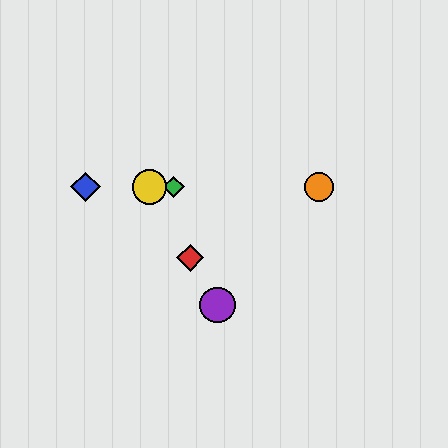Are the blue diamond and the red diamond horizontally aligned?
No, the blue diamond is at y≈187 and the red diamond is at y≈258.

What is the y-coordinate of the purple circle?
The purple circle is at y≈305.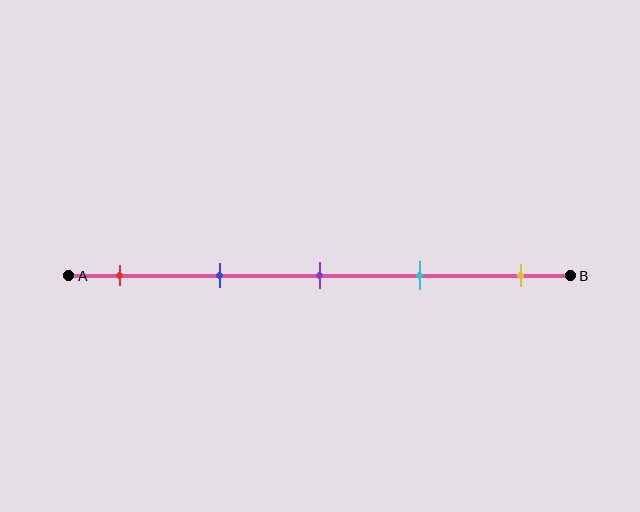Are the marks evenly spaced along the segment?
Yes, the marks are approximately evenly spaced.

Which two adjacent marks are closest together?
The purple and cyan marks are the closest adjacent pair.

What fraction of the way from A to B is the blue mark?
The blue mark is approximately 30% (0.3) of the way from A to B.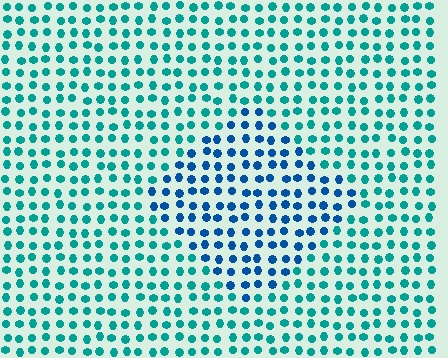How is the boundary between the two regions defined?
The boundary is defined purely by a slight shift in hue (about 35 degrees). Spacing, size, and orientation are identical on both sides.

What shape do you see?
I see a diamond.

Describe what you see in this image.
The image is filled with small teal elements in a uniform arrangement. A diamond-shaped region is visible where the elements are tinted to a slightly different hue, forming a subtle color boundary.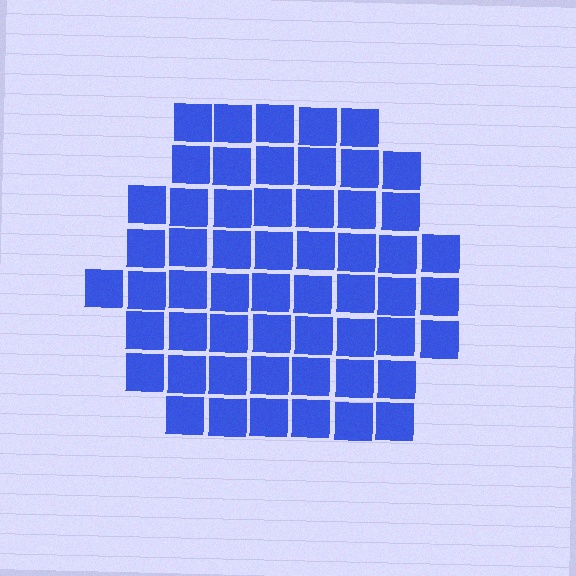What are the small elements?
The small elements are squares.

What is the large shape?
The large shape is a hexagon.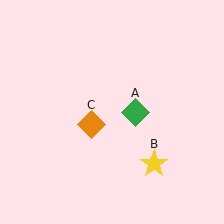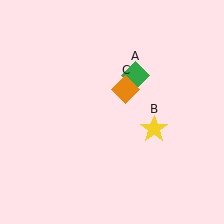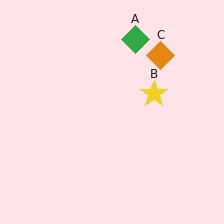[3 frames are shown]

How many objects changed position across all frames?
3 objects changed position: green diamond (object A), yellow star (object B), orange diamond (object C).